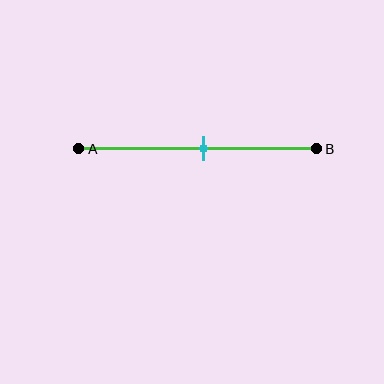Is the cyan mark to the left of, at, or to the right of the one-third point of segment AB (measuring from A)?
The cyan mark is to the right of the one-third point of segment AB.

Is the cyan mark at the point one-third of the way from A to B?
No, the mark is at about 50% from A, not at the 33% one-third point.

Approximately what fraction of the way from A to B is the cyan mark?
The cyan mark is approximately 50% of the way from A to B.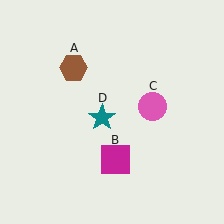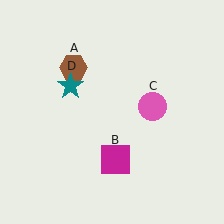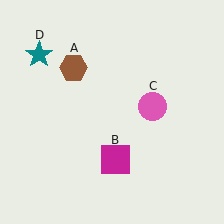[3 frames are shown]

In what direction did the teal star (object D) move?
The teal star (object D) moved up and to the left.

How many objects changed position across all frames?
1 object changed position: teal star (object D).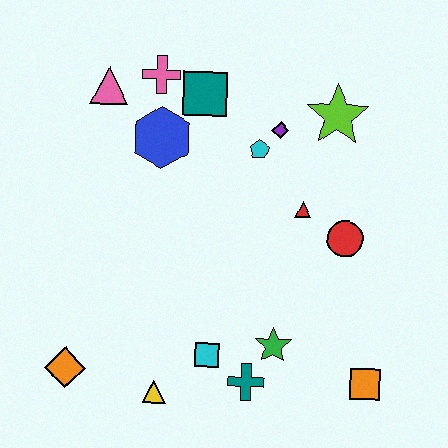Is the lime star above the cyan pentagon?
Yes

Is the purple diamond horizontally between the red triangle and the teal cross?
Yes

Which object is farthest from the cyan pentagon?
The orange diamond is farthest from the cyan pentagon.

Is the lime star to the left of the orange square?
Yes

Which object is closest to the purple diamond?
The cyan pentagon is closest to the purple diamond.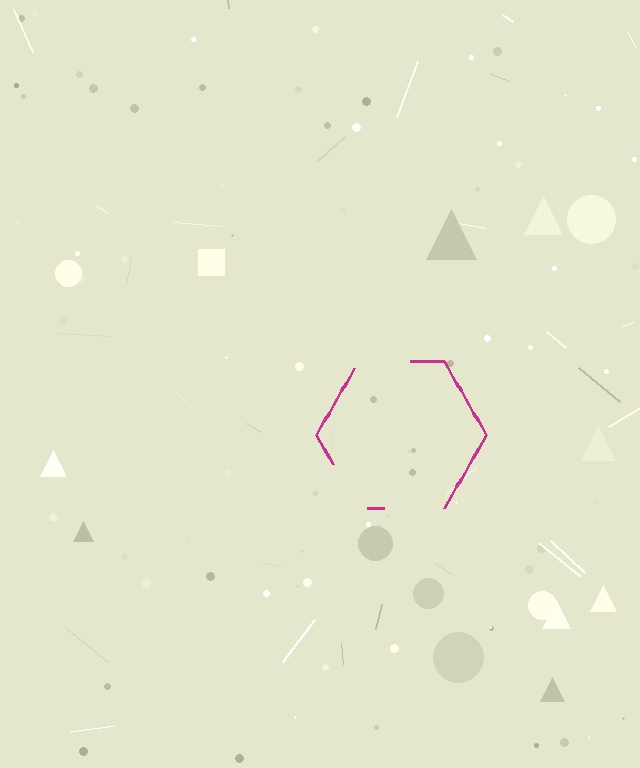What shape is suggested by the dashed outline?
The dashed outline suggests a hexagon.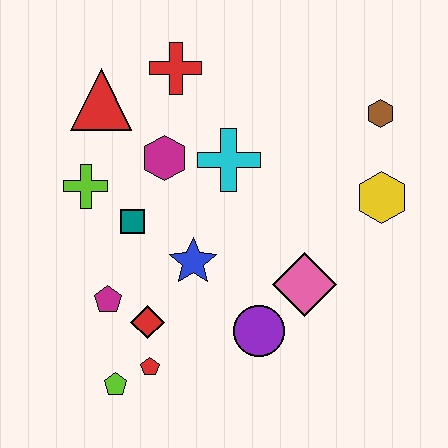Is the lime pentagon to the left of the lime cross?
No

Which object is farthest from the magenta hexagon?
The lime pentagon is farthest from the magenta hexagon.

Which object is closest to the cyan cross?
The magenta hexagon is closest to the cyan cross.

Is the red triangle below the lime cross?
No